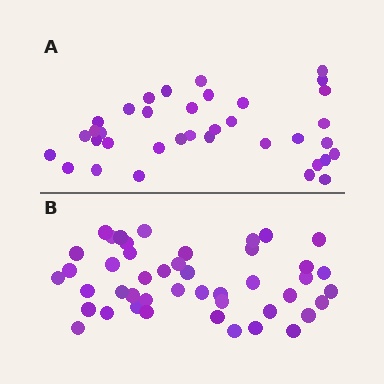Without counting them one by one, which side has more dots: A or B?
Region B (the bottom region) has more dots.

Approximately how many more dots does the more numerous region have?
Region B has roughly 8 or so more dots than region A.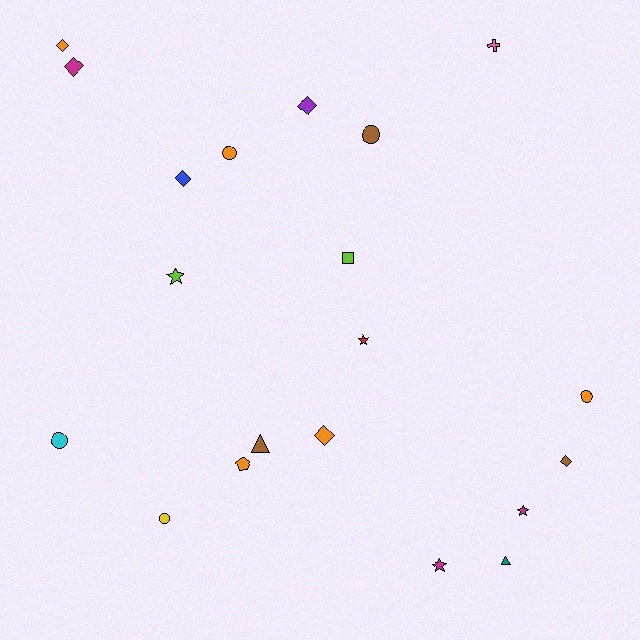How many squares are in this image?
There is 1 square.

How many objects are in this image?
There are 20 objects.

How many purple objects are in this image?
There is 1 purple object.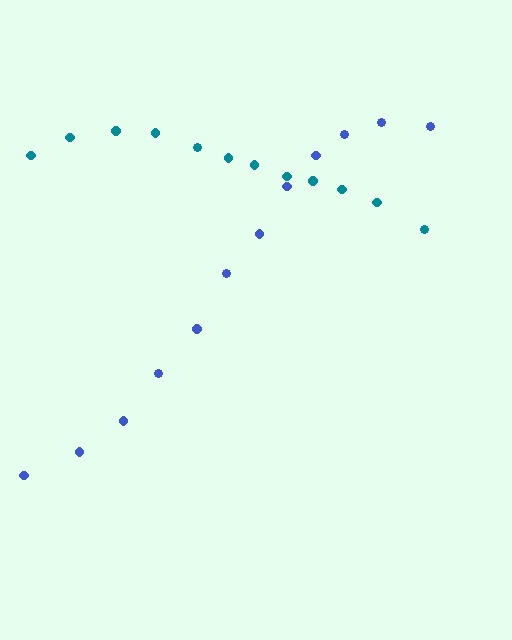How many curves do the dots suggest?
There are 2 distinct paths.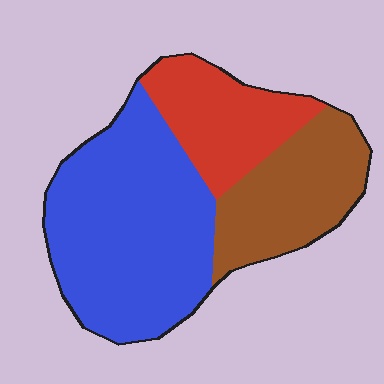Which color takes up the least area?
Red, at roughly 20%.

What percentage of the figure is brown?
Brown takes up about one quarter (1/4) of the figure.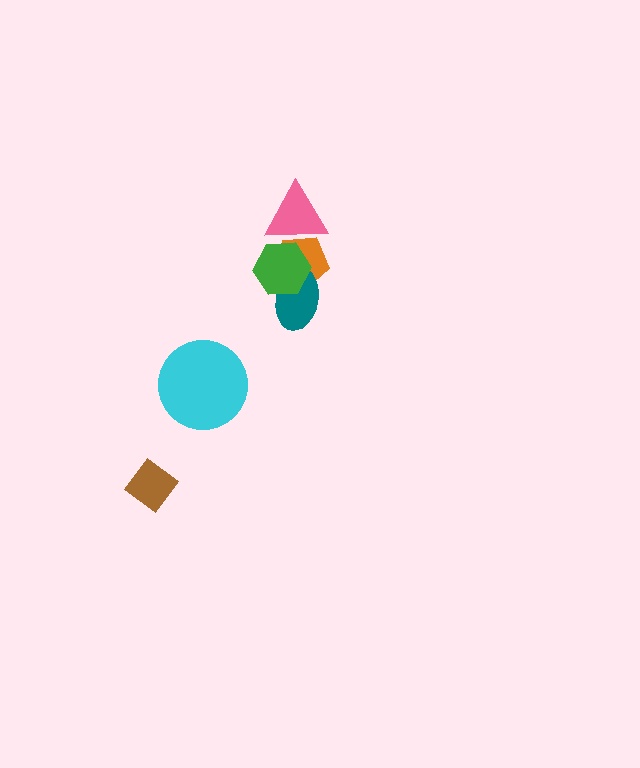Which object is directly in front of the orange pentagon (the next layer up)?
The teal ellipse is directly in front of the orange pentagon.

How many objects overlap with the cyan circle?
0 objects overlap with the cyan circle.